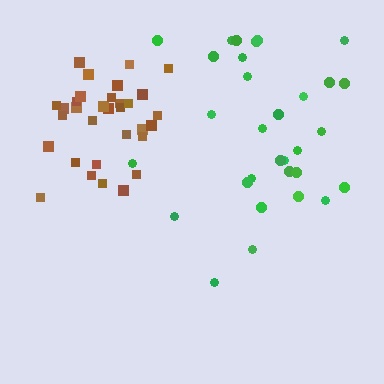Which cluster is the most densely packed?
Brown.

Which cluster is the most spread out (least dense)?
Green.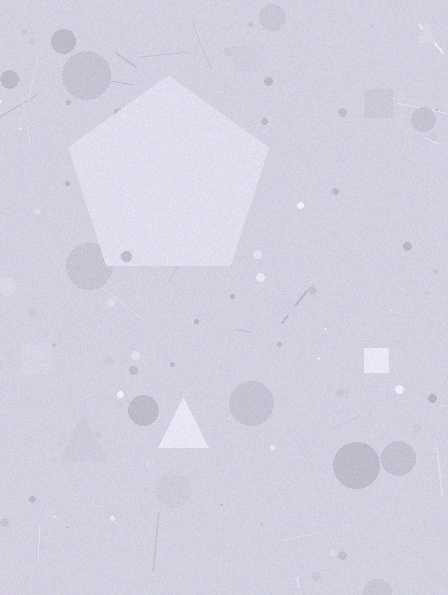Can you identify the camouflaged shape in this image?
The camouflaged shape is a pentagon.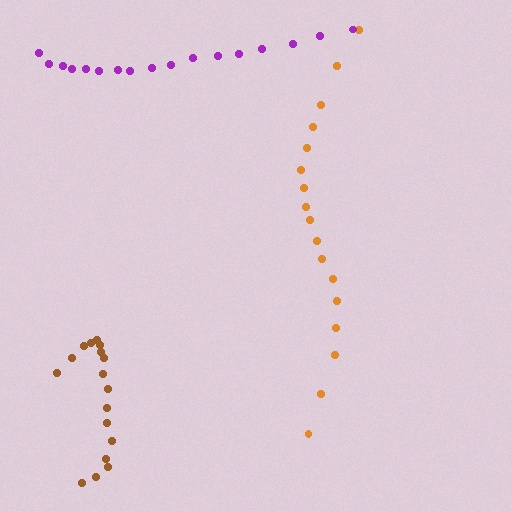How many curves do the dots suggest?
There are 3 distinct paths.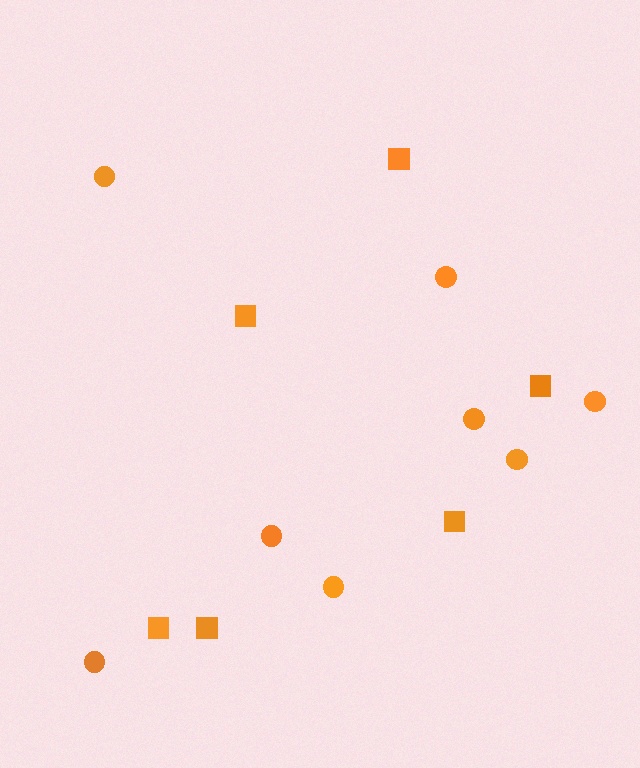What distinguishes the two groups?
There are 2 groups: one group of squares (6) and one group of circles (8).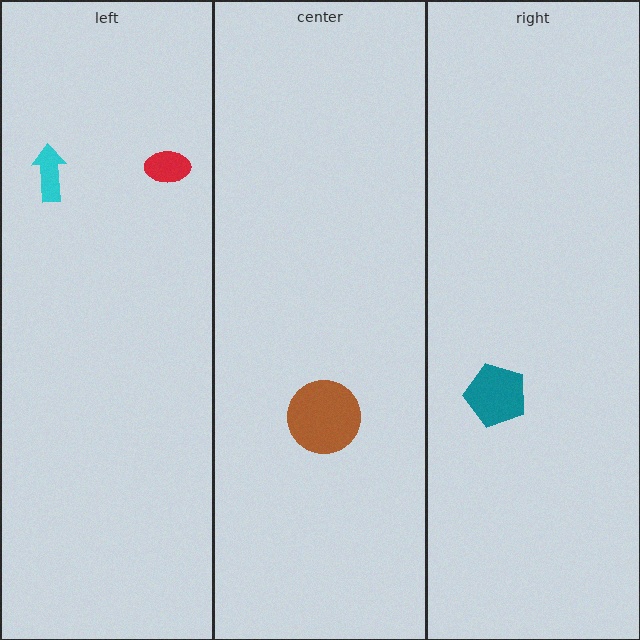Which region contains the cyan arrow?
The left region.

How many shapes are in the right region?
1.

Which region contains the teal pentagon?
The right region.